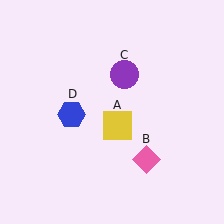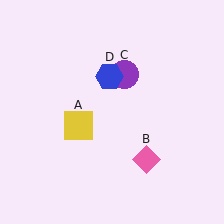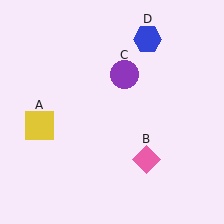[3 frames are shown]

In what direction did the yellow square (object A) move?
The yellow square (object A) moved left.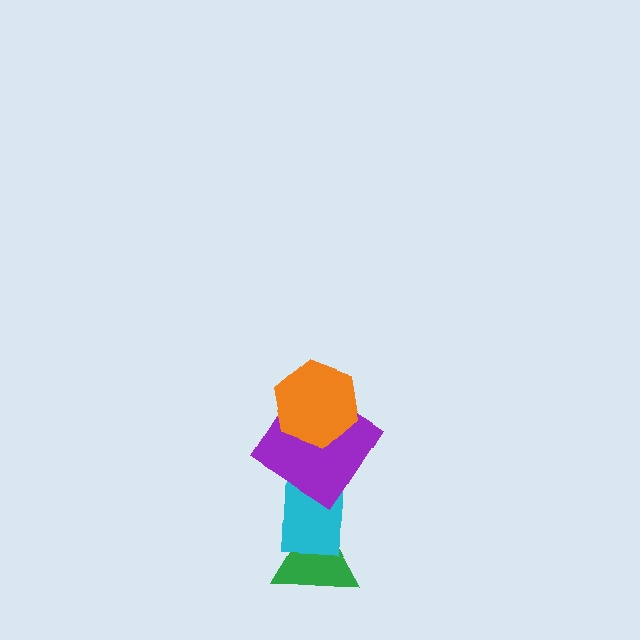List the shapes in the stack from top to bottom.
From top to bottom: the orange hexagon, the purple diamond, the cyan rectangle, the green triangle.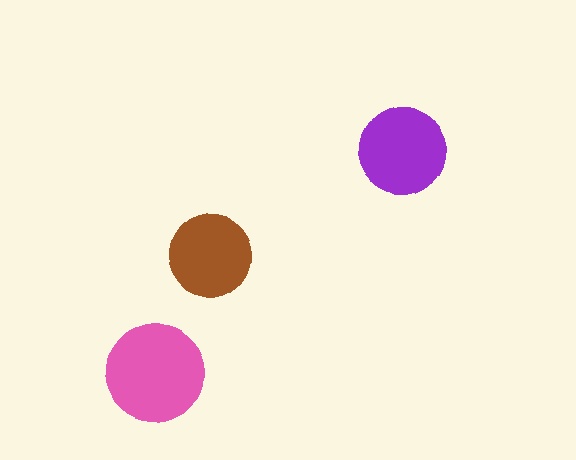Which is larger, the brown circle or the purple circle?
The purple one.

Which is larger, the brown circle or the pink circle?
The pink one.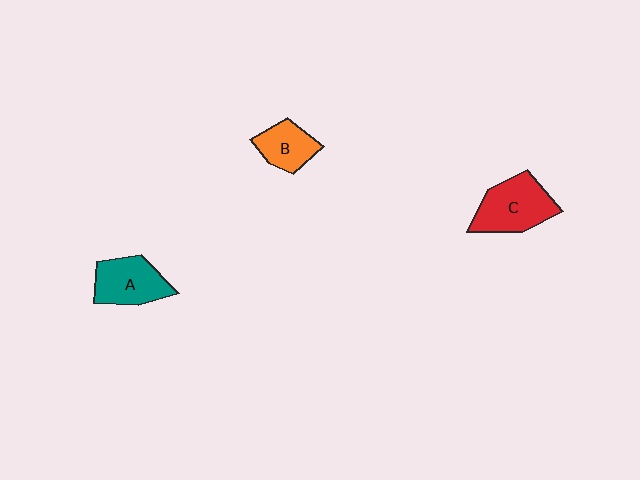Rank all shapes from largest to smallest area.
From largest to smallest: C (red), A (teal), B (orange).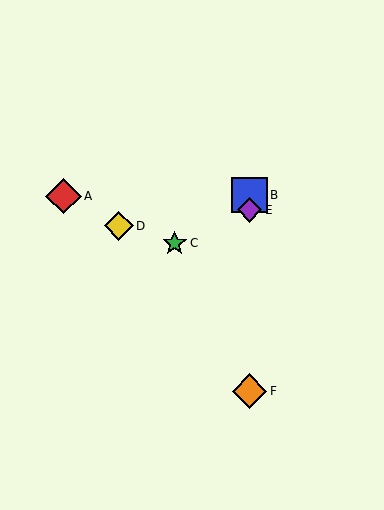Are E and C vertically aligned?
No, E is at x≈250 and C is at x≈175.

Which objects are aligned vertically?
Objects B, E, F are aligned vertically.